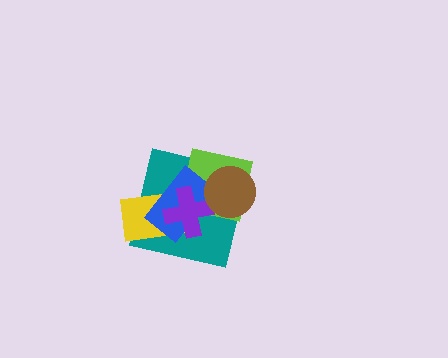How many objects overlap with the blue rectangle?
5 objects overlap with the blue rectangle.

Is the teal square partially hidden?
Yes, it is partially covered by another shape.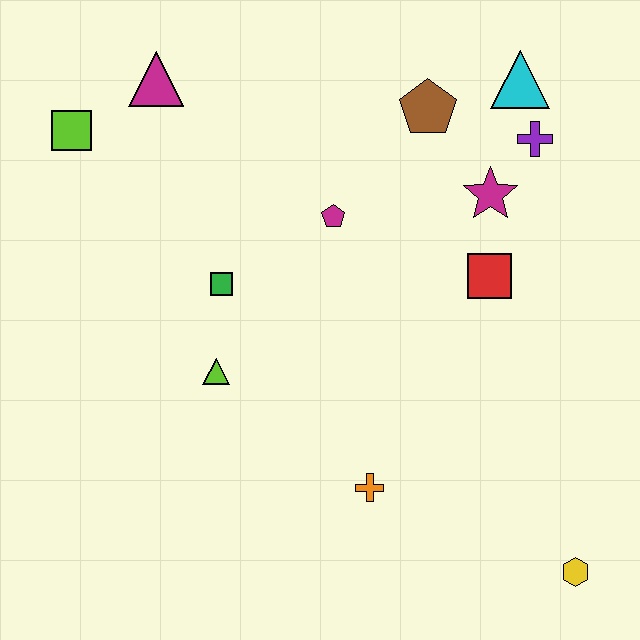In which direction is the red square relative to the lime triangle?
The red square is to the right of the lime triangle.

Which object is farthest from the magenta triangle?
The yellow hexagon is farthest from the magenta triangle.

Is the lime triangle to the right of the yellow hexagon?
No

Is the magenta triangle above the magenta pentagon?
Yes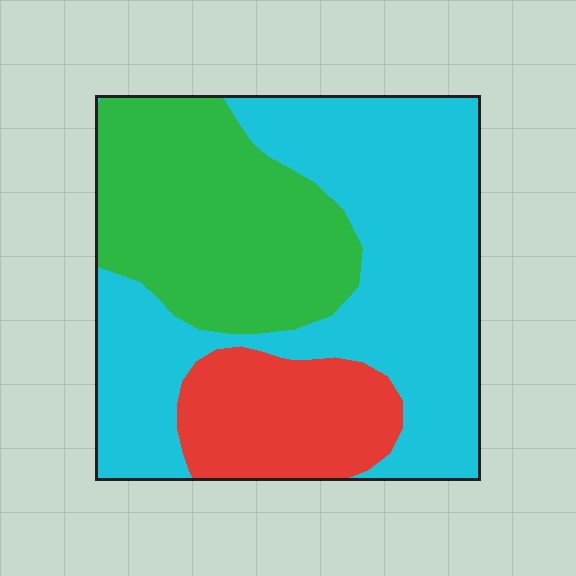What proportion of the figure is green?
Green takes up about one third (1/3) of the figure.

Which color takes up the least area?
Red, at roughly 15%.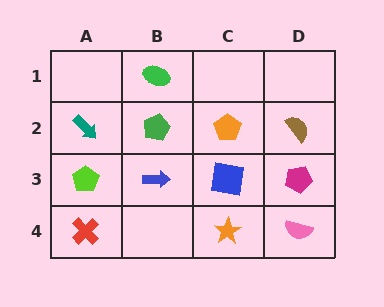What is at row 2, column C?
An orange pentagon.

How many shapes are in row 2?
4 shapes.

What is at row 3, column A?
A lime pentagon.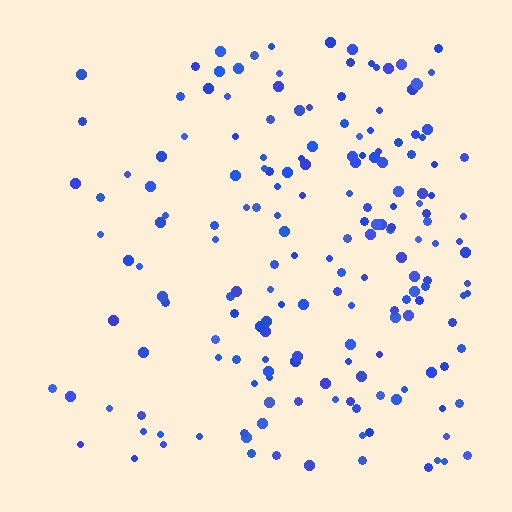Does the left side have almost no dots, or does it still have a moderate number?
Still a moderate number, just noticeably fewer than the right.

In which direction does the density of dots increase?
From left to right, with the right side densest.